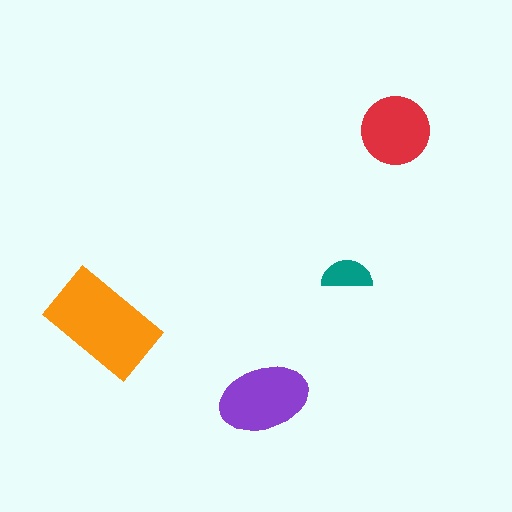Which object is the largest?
The orange rectangle.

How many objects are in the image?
There are 4 objects in the image.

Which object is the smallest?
The teal semicircle.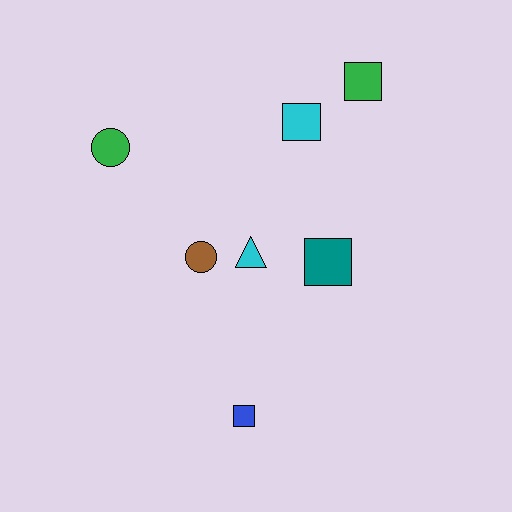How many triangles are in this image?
There is 1 triangle.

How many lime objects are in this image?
There are no lime objects.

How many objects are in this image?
There are 7 objects.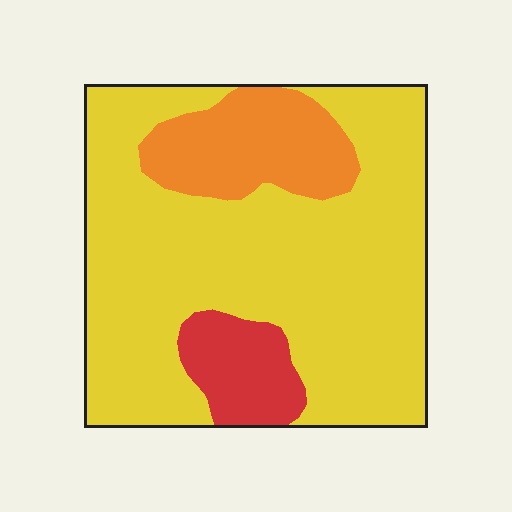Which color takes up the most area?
Yellow, at roughly 75%.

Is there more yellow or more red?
Yellow.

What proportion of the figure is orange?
Orange takes up about one sixth (1/6) of the figure.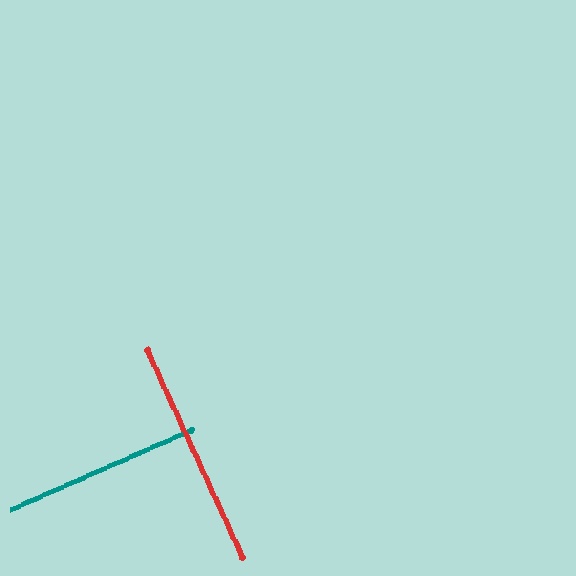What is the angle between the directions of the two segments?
Approximately 89 degrees.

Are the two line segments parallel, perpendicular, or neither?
Perpendicular — they meet at approximately 89°.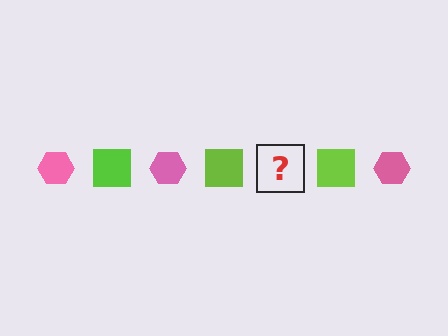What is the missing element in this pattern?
The missing element is a pink hexagon.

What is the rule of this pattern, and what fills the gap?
The rule is that the pattern alternates between pink hexagon and lime square. The gap should be filled with a pink hexagon.